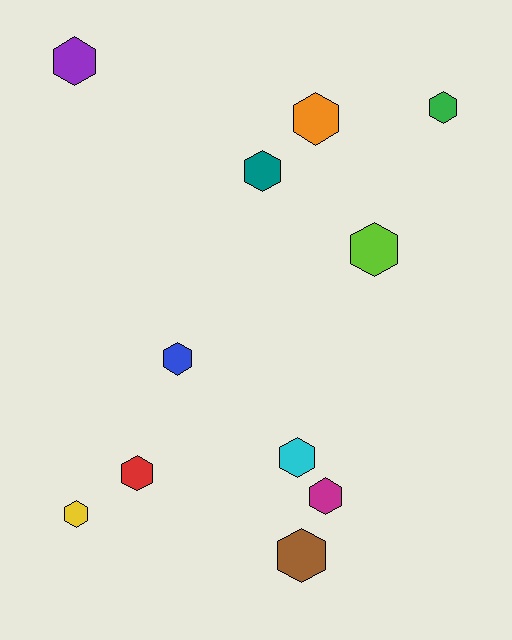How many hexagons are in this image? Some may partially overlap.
There are 11 hexagons.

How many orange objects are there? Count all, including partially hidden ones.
There is 1 orange object.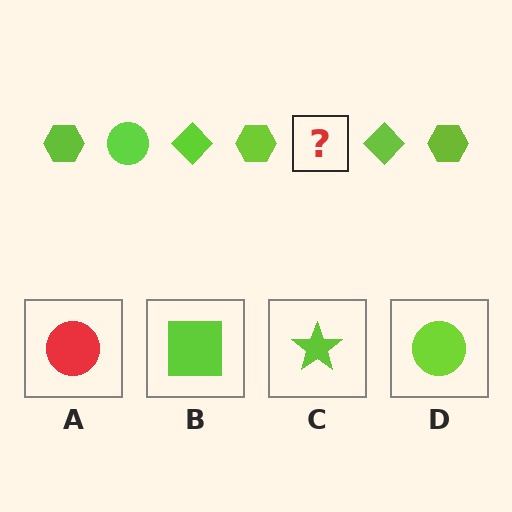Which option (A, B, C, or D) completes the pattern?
D.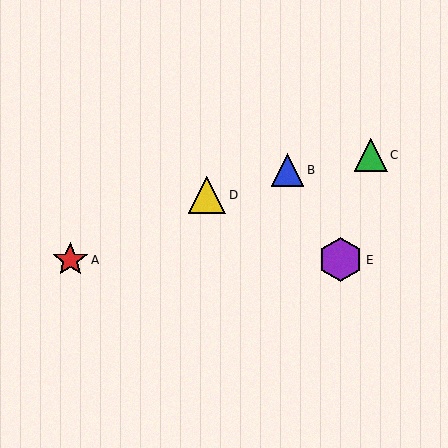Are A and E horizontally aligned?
Yes, both are at y≈260.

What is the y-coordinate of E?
Object E is at y≈260.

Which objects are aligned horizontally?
Objects A, E are aligned horizontally.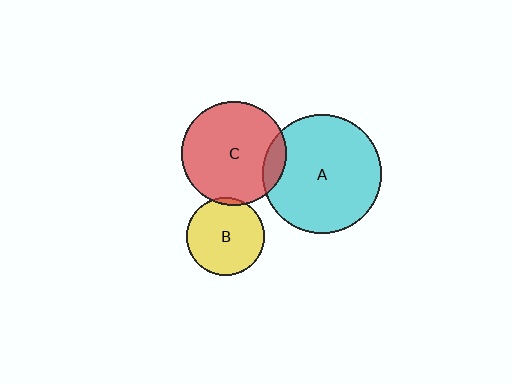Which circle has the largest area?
Circle A (cyan).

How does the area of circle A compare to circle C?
Approximately 1.3 times.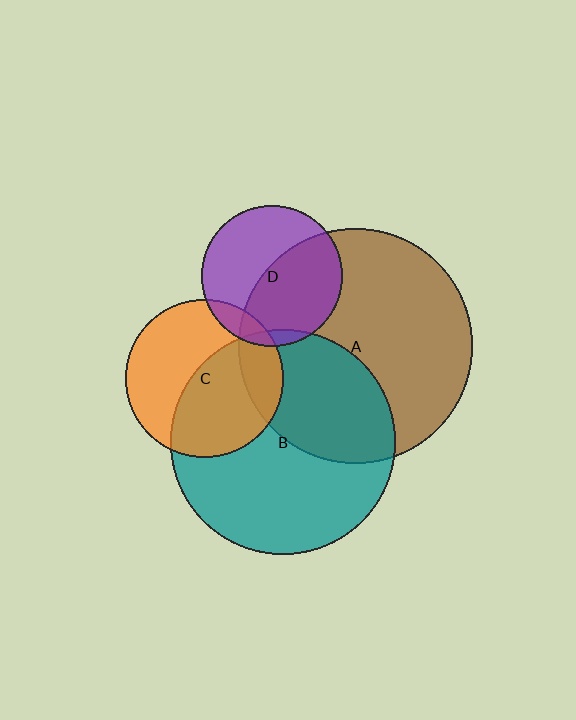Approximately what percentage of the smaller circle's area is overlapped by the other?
Approximately 5%.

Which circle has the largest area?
Circle A (brown).